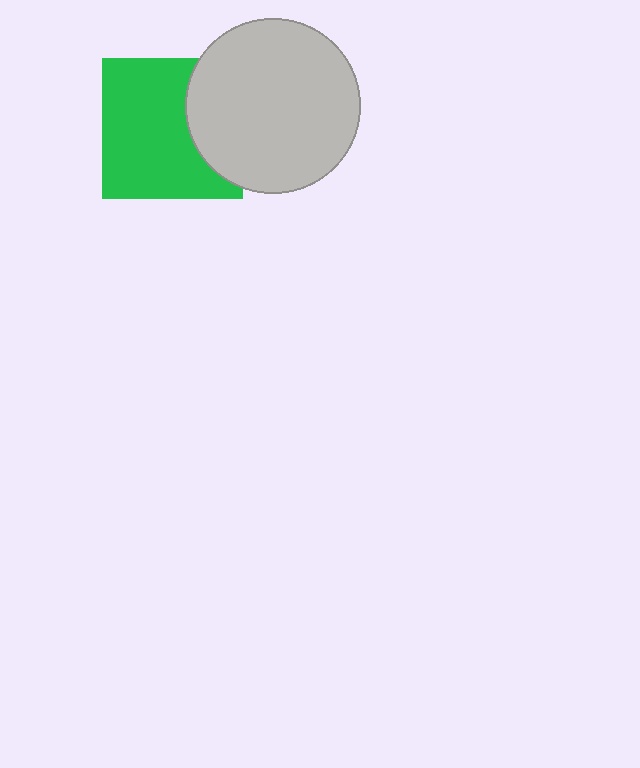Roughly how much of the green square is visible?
Most of it is visible (roughly 70%).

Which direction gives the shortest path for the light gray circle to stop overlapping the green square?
Moving right gives the shortest separation.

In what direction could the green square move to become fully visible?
The green square could move left. That would shift it out from behind the light gray circle entirely.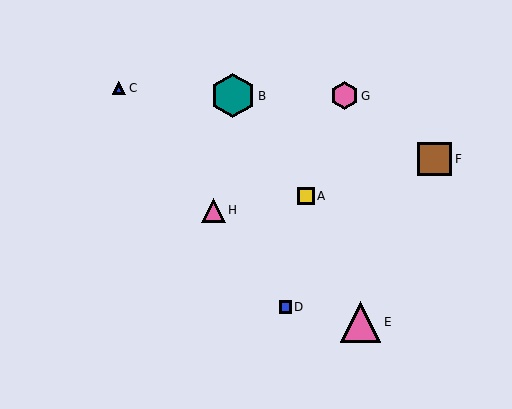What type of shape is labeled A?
Shape A is a yellow square.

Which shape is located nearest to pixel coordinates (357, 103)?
The pink hexagon (labeled G) at (344, 96) is nearest to that location.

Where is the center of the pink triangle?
The center of the pink triangle is at (361, 322).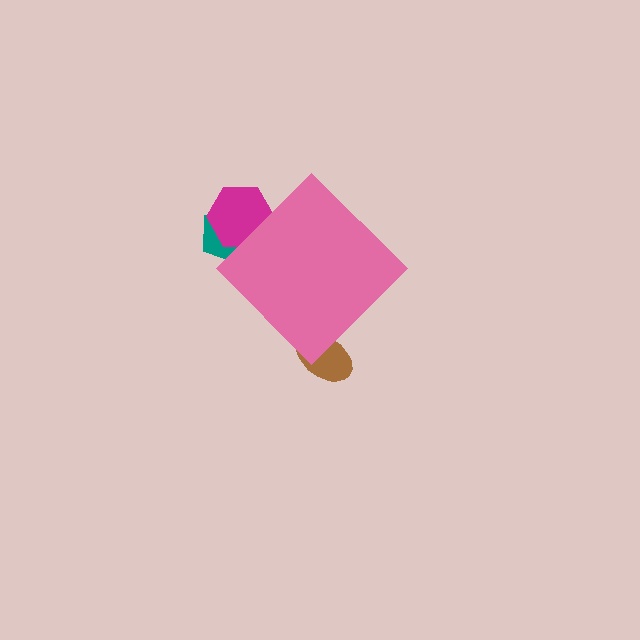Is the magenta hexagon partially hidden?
Yes, the magenta hexagon is partially hidden behind the pink diamond.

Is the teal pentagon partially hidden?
Yes, the teal pentagon is partially hidden behind the pink diamond.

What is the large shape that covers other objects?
A pink diamond.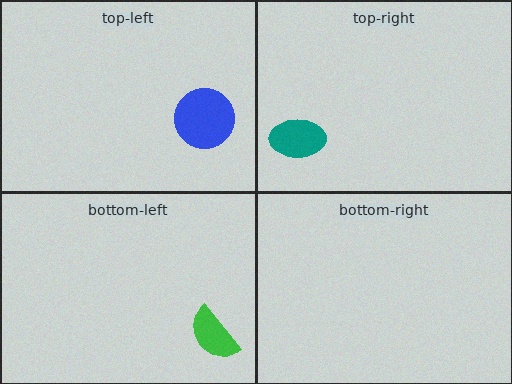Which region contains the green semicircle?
The bottom-left region.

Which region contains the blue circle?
The top-left region.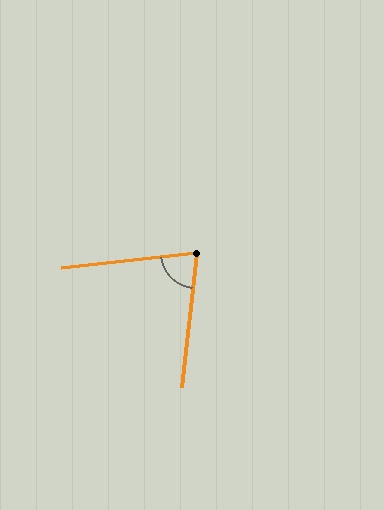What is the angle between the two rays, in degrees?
Approximately 77 degrees.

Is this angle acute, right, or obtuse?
It is acute.